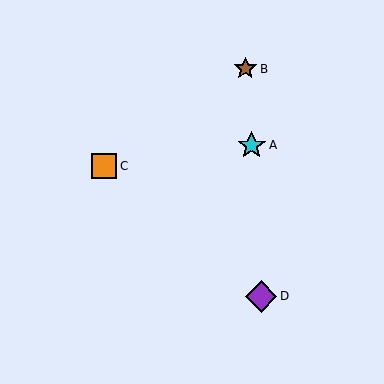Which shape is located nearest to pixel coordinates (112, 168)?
The orange square (labeled C) at (104, 166) is nearest to that location.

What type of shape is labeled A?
Shape A is a cyan star.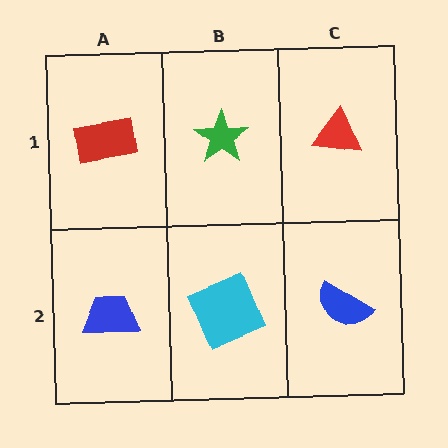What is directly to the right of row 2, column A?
A cyan square.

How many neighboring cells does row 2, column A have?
2.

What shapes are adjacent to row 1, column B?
A cyan square (row 2, column B), a red rectangle (row 1, column A), a red triangle (row 1, column C).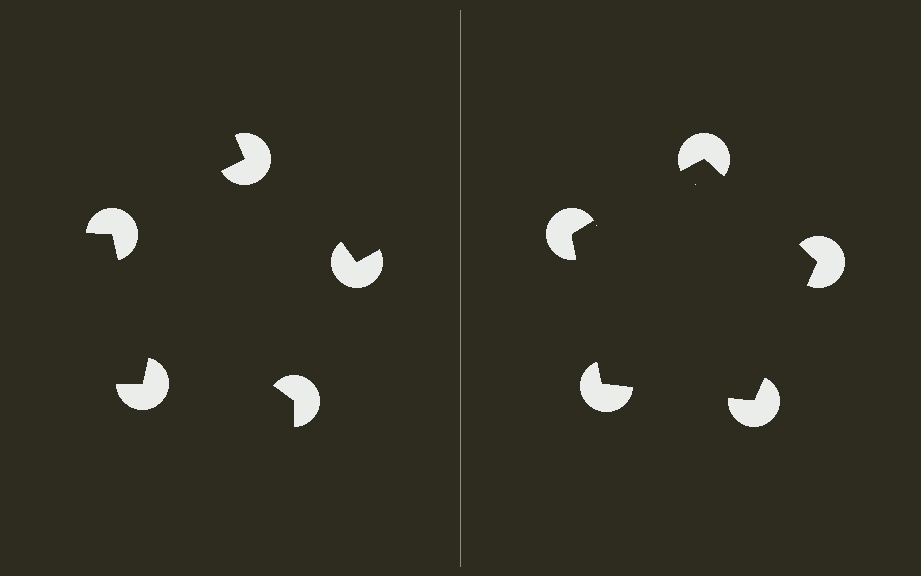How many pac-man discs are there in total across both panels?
10 — 5 on each side.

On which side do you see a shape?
An illusory pentagon appears on the right side. On the left side the wedge cuts are rotated, so no coherent shape forms.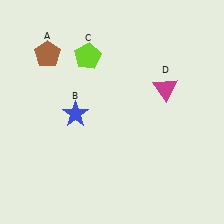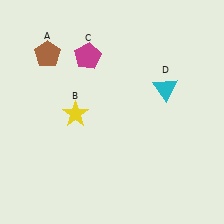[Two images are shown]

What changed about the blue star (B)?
In Image 1, B is blue. In Image 2, it changed to yellow.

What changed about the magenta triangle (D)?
In Image 1, D is magenta. In Image 2, it changed to cyan.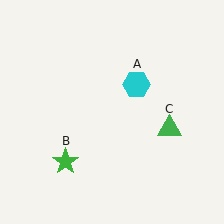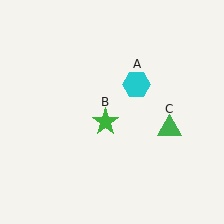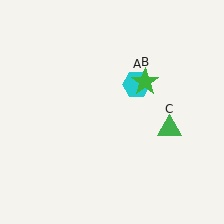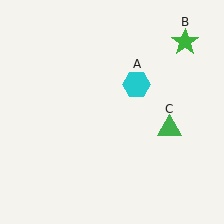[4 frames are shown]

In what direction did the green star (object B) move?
The green star (object B) moved up and to the right.